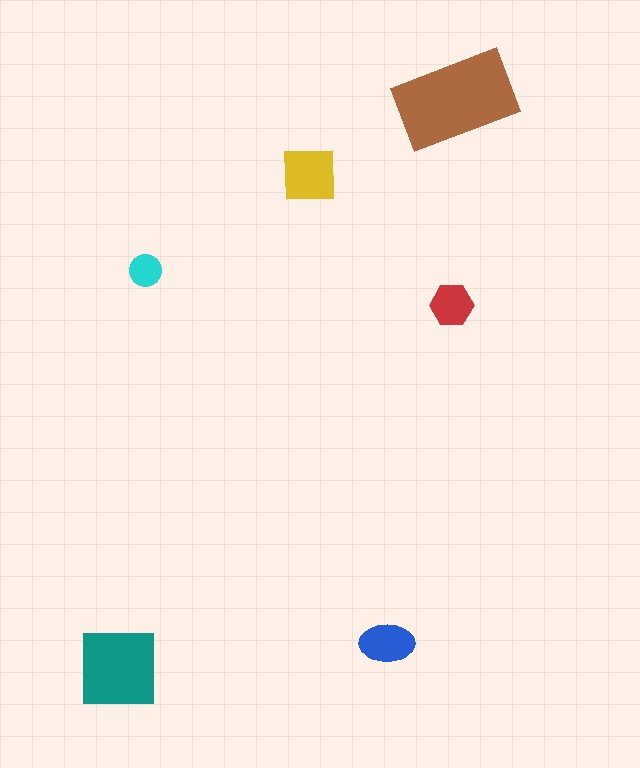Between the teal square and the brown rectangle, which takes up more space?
The brown rectangle.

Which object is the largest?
The brown rectangle.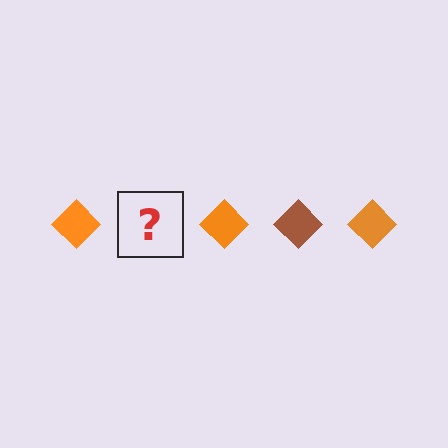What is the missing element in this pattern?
The missing element is a brown diamond.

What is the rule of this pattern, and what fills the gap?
The rule is that the pattern cycles through orange, brown diamonds. The gap should be filled with a brown diamond.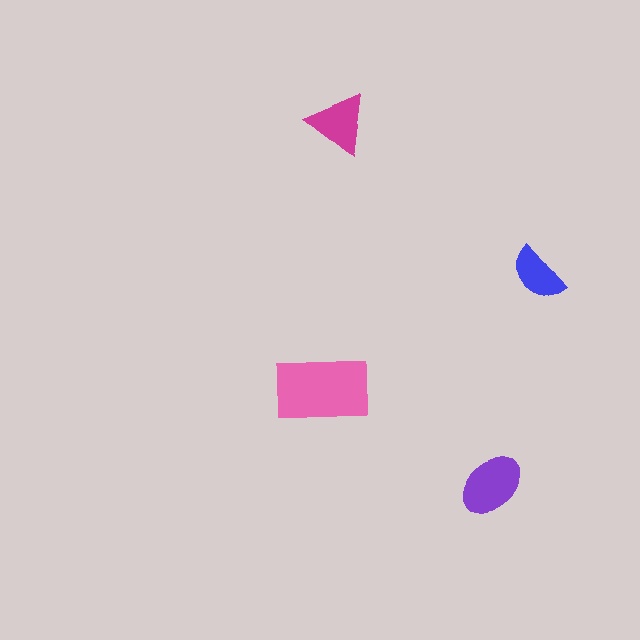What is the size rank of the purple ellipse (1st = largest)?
2nd.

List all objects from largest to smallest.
The pink rectangle, the purple ellipse, the magenta triangle, the blue semicircle.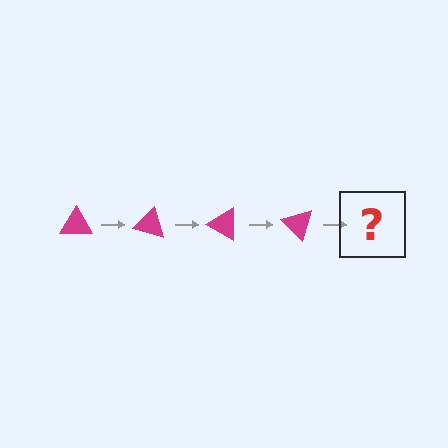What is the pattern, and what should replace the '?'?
The pattern is that the triangle rotates 15 degrees each step. The '?' should be a magenta triangle rotated 60 degrees.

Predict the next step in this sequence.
The next step is a magenta triangle rotated 60 degrees.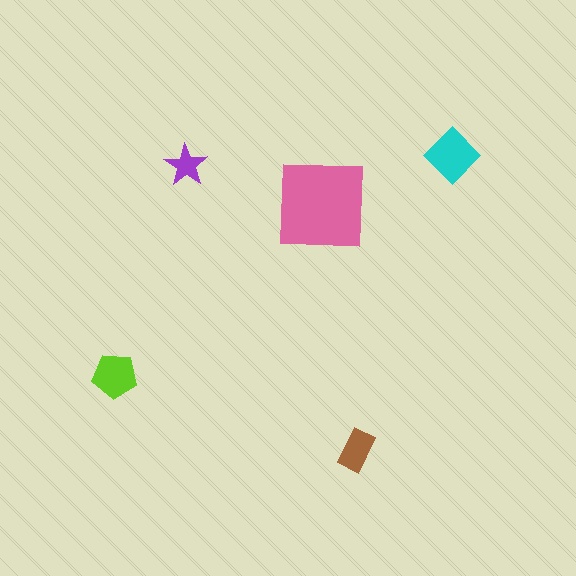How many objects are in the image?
There are 5 objects in the image.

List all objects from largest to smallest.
The pink square, the cyan diamond, the lime pentagon, the brown rectangle, the purple star.